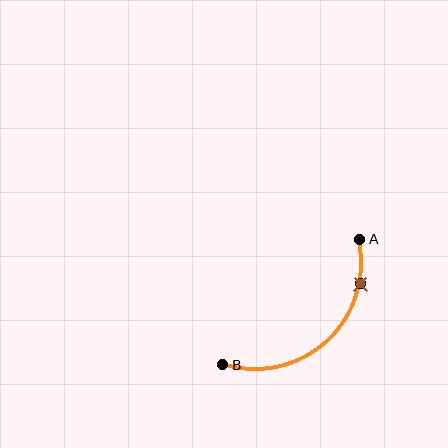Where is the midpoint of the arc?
The arc midpoint is the point on the curve farthest from the straight line joining A and B. It sits below and to the right of that line.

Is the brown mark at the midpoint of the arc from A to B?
No. The brown mark lies on the arc but is closer to endpoint A. The arc midpoint would be at the point on the curve equidistant along the arc from both A and B.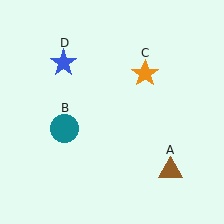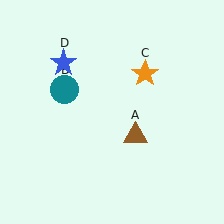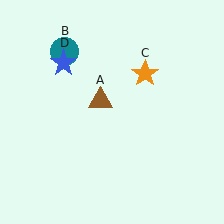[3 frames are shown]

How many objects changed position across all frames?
2 objects changed position: brown triangle (object A), teal circle (object B).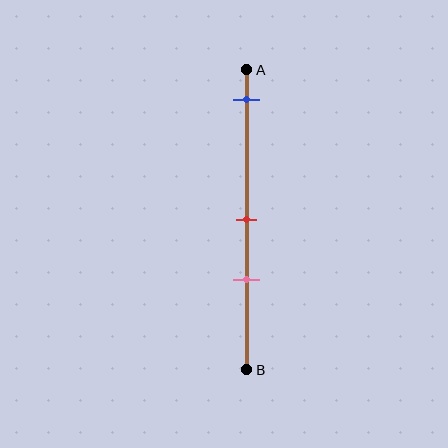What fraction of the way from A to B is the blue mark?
The blue mark is approximately 10% (0.1) of the way from A to B.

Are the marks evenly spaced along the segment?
No, the marks are not evenly spaced.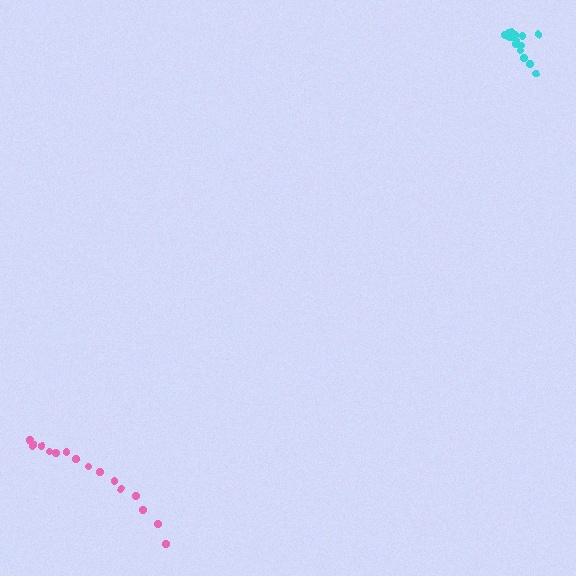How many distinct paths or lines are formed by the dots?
There are 2 distinct paths.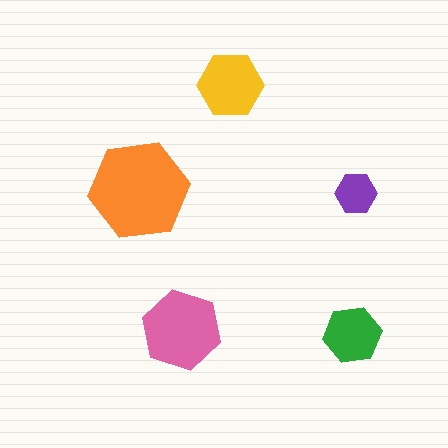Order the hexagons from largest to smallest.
the orange one, the pink one, the yellow one, the green one, the purple one.